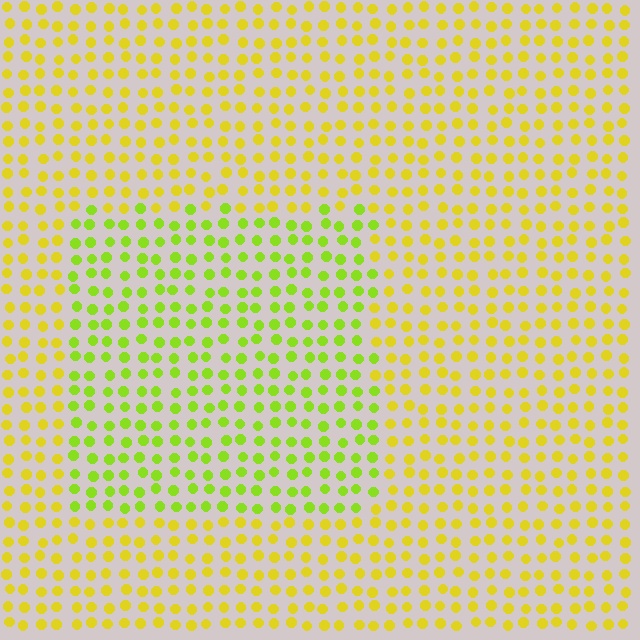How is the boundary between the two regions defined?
The boundary is defined purely by a slight shift in hue (about 31 degrees). Spacing, size, and orientation are identical on both sides.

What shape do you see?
I see a rectangle.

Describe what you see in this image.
The image is filled with small yellow elements in a uniform arrangement. A rectangle-shaped region is visible where the elements are tinted to a slightly different hue, forming a subtle color boundary.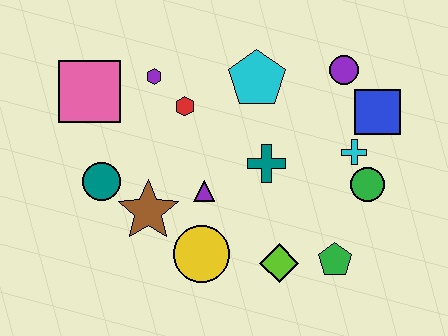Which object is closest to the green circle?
The cyan cross is closest to the green circle.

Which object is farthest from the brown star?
The blue square is farthest from the brown star.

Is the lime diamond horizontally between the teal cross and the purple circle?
Yes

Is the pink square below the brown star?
No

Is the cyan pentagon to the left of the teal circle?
No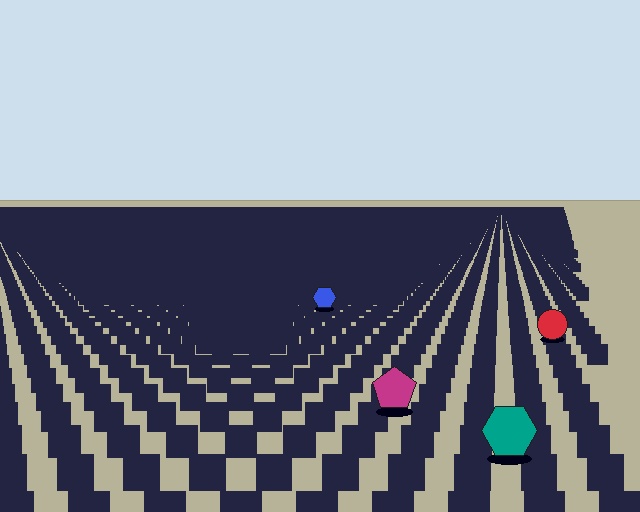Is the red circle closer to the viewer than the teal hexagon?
No. The teal hexagon is closer — you can tell from the texture gradient: the ground texture is coarser near it.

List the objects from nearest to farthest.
From nearest to farthest: the teal hexagon, the magenta pentagon, the red circle, the blue hexagon.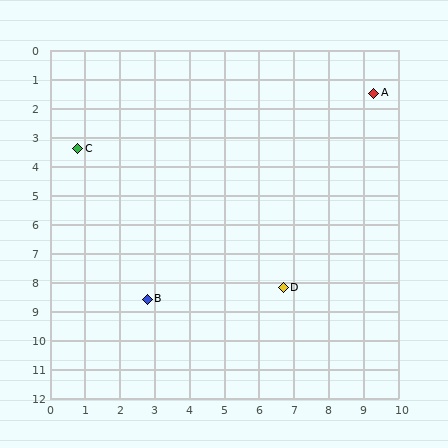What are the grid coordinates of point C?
Point C is at approximately (0.8, 3.4).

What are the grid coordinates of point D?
Point D is at approximately (6.7, 8.2).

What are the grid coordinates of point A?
Point A is at approximately (9.3, 1.5).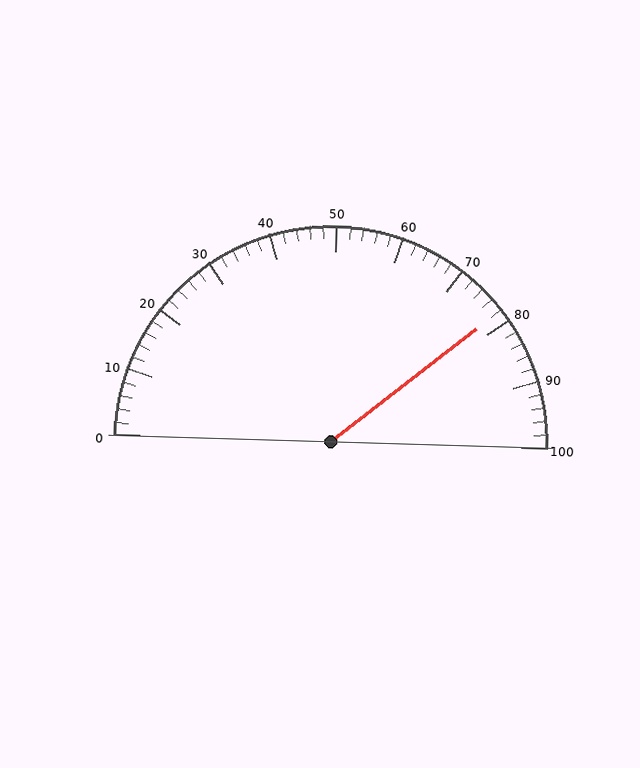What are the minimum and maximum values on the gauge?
The gauge ranges from 0 to 100.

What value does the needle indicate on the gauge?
The needle indicates approximately 78.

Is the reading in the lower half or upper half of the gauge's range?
The reading is in the upper half of the range (0 to 100).